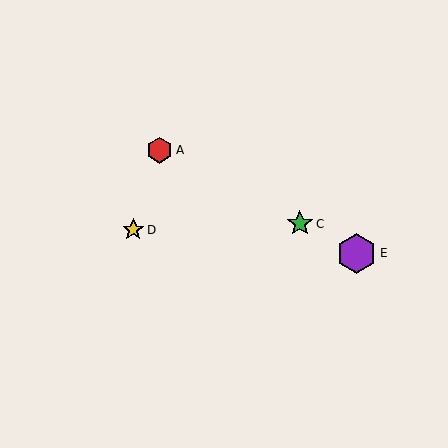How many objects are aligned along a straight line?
4 objects (A, B, C, E) are aligned along a straight line.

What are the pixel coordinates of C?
Object C is at (300, 224).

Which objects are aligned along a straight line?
Objects A, B, C, E are aligned along a straight line.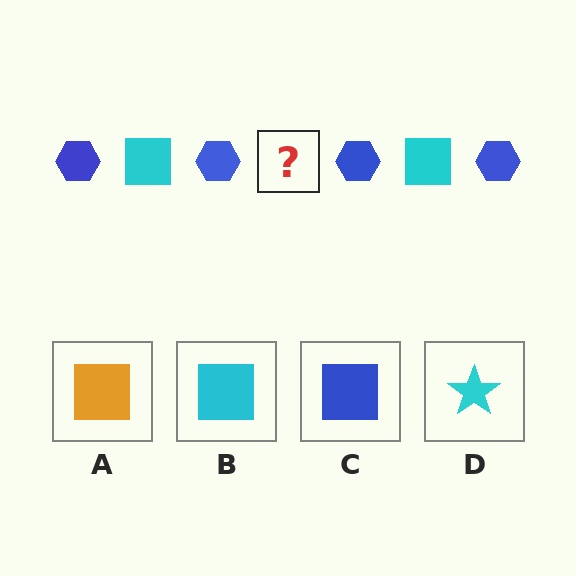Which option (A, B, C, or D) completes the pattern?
B.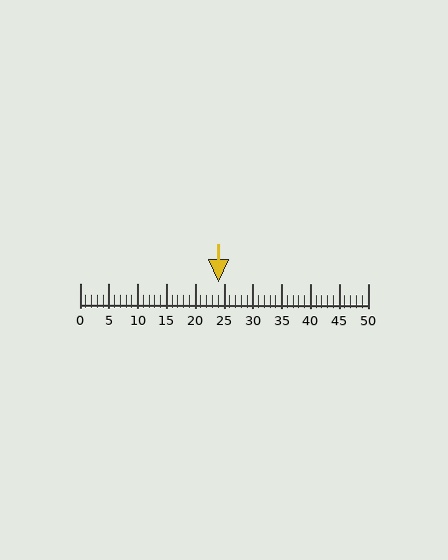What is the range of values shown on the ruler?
The ruler shows values from 0 to 50.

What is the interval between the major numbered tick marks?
The major tick marks are spaced 5 units apart.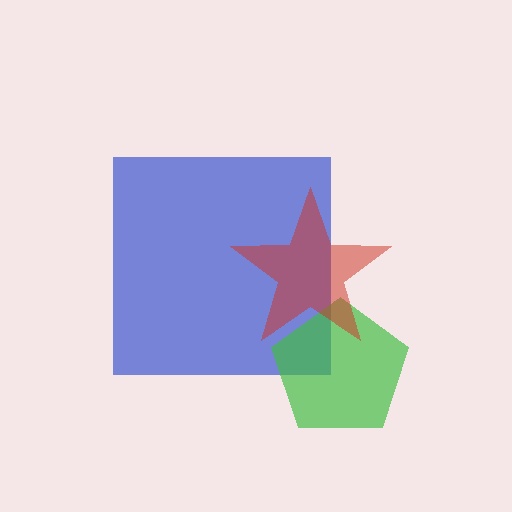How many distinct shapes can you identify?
There are 3 distinct shapes: a blue square, a green pentagon, a red star.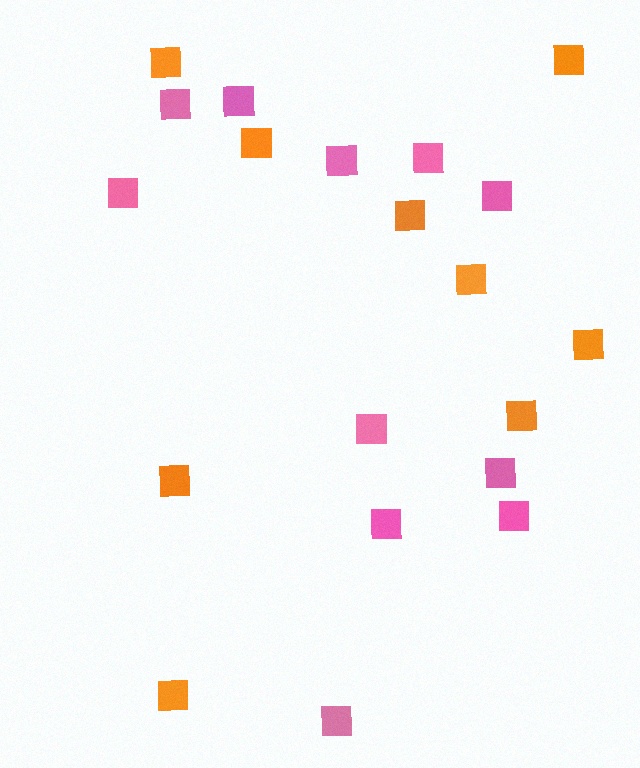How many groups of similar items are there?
There are 2 groups: one group of orange squares (9) and one group of pink squares (11).